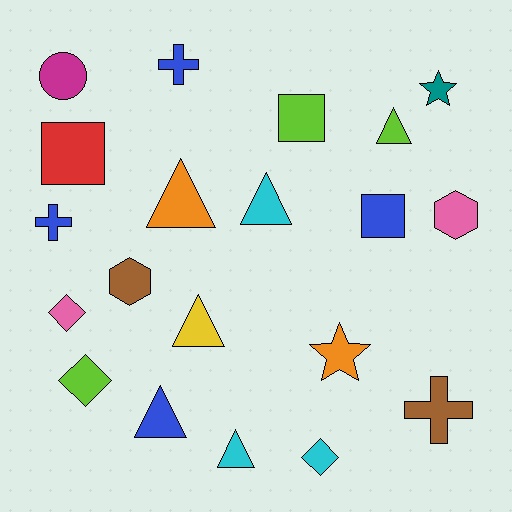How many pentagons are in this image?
There are no pentagons.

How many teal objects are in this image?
There is 1 teal object.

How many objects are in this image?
There are 20 objects.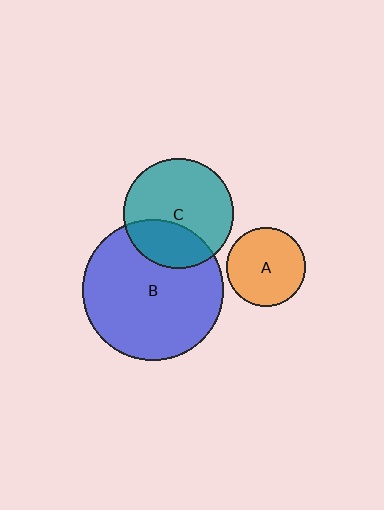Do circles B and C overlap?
Yes.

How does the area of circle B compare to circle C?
Approximately 1.6 times.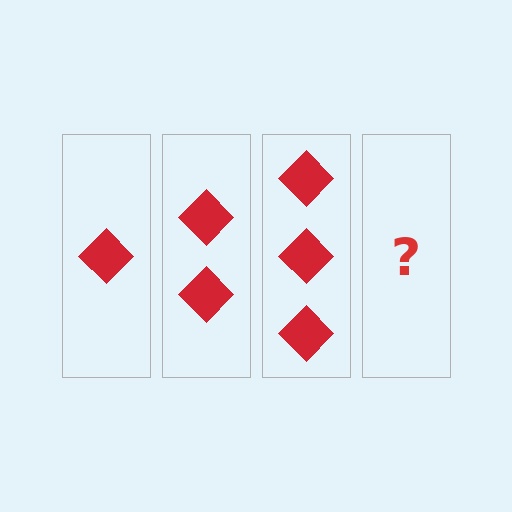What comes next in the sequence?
The next element should be 4 diamonds.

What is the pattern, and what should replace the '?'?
The pattern is that each step adds one more diamond. The '?' should be 4 diamonds.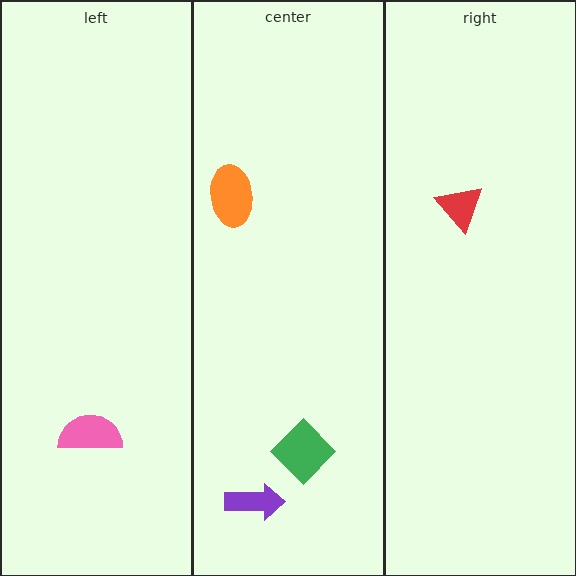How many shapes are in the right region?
1.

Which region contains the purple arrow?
The center region.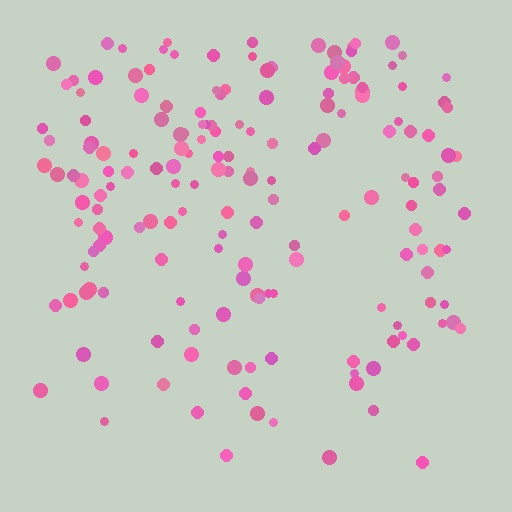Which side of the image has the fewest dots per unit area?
The bottom.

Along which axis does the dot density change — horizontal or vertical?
Vertical.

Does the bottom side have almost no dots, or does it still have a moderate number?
Still a moderate number, just noticeably fewer than the top.